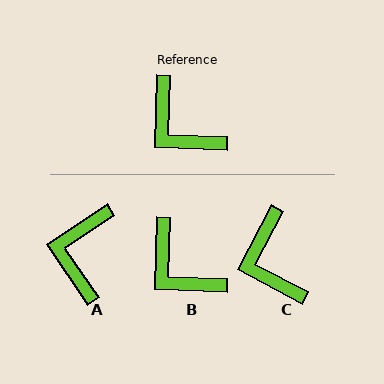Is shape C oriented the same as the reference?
No, it is off by about 26 degrees.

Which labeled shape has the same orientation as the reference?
B.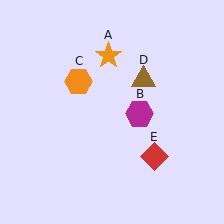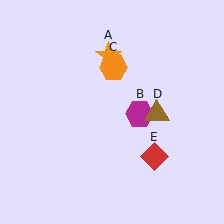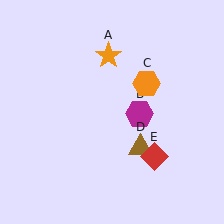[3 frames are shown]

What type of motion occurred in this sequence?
The orange hexagon (object C), brown triangle (object D) rotated clockwise around the center of the scene.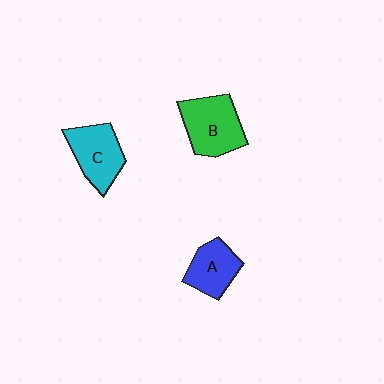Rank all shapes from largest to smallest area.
From largest to smallest: B (green), C (cyan), A (blue).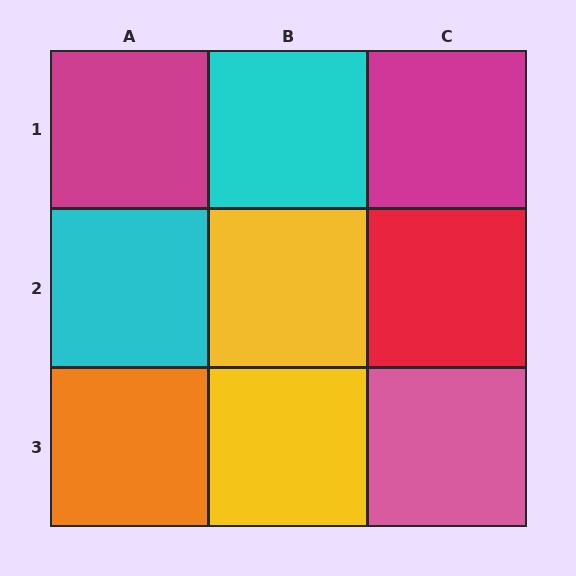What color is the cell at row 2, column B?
Yellow.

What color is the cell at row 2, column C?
Red.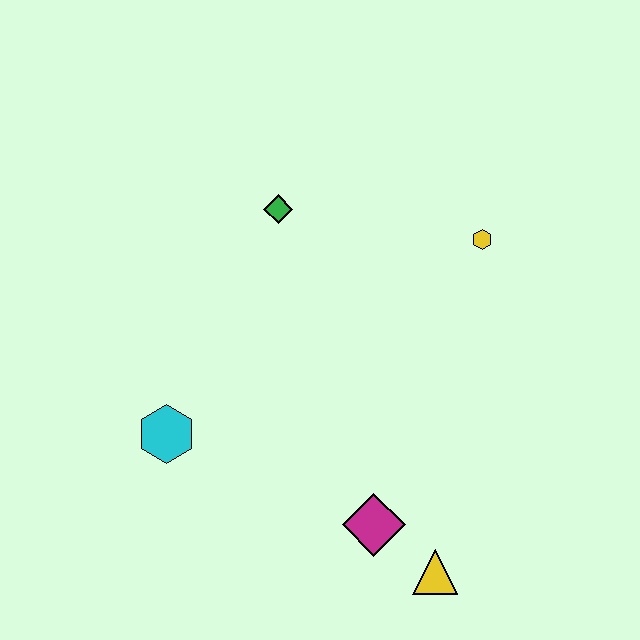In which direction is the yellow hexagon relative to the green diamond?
The yellow hexagon is to the right of the green diamond.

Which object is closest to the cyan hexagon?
The magenta diamond is closest to the cyan hexagon.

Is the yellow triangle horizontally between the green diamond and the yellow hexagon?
Yes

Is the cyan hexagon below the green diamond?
Yes